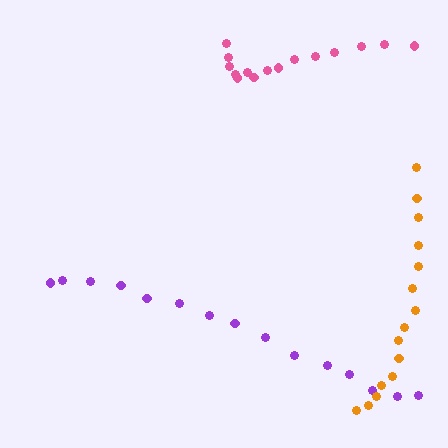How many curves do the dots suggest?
There are 3 distinct paths.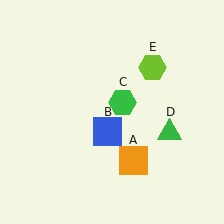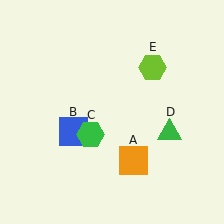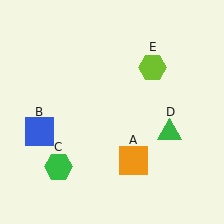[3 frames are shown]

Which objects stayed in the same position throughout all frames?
Orange square (object A) and green triangle (object D) and lime hexagon (object E) remained stationary.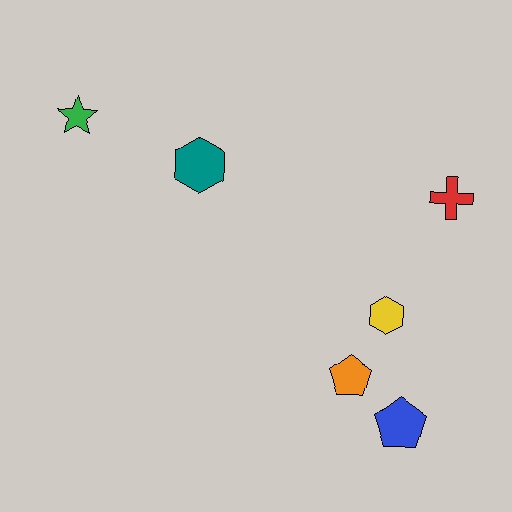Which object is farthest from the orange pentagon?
The green star is farthest from the orange pentagon.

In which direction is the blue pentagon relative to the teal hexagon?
The blue pentagon is below the teal hexagon.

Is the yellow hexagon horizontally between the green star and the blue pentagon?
Yes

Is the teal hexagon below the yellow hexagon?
No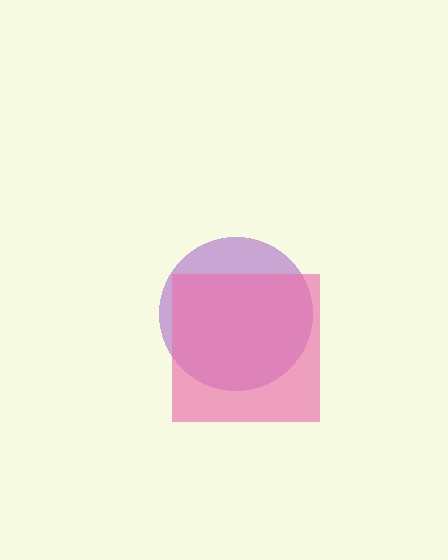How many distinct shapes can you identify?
There are 2 distinct shapes: a purple circle, a pink square.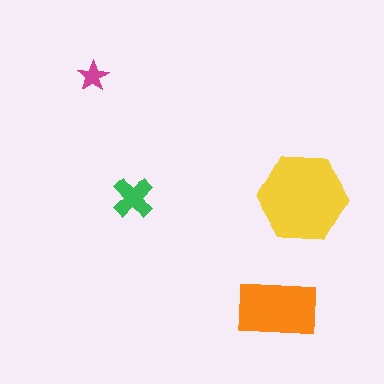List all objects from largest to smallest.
The yellow hexagon, the orange rectangle, the green cross, the magenta star.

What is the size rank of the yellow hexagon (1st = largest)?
1st.